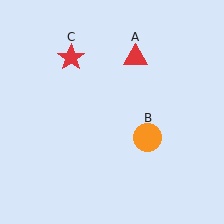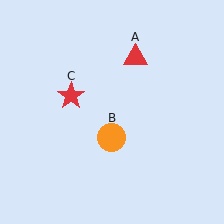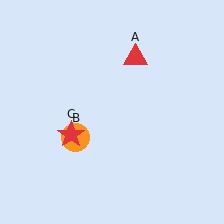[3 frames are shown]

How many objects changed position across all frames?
2 objects changed position: orange circle (object B), red star (object C).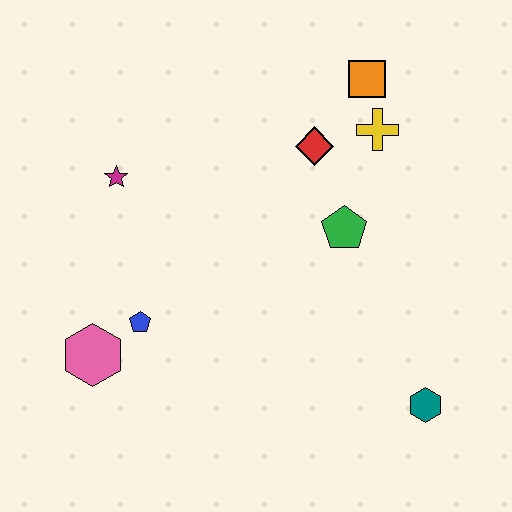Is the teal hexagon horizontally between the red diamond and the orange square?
No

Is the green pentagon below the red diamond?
Yes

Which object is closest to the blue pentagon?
The pink hexagon is closest to the blue pentagon.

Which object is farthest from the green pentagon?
The pink hexagon is farthest from the green pentagon.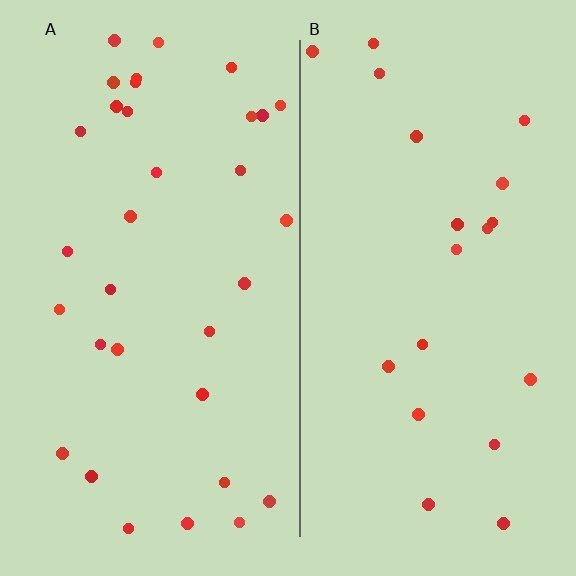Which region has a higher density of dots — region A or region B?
A (the left).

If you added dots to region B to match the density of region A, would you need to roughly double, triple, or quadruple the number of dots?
Approximately double.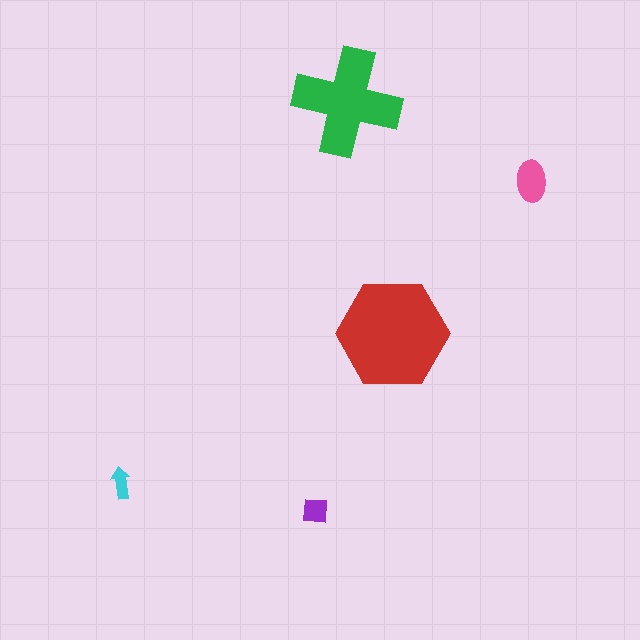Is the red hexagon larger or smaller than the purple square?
Larger.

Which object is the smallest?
The cyan arrow.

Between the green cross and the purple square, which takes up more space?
The green cross.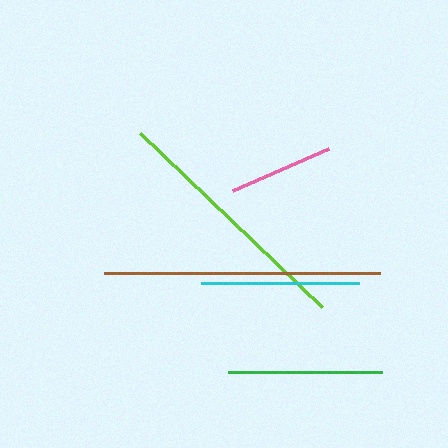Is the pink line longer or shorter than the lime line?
The lime line is longer than the pink line.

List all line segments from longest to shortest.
From longest to shortest: brown, lime, cyan, green, pink.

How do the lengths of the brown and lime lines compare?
The brown and lime lines are approximately the same length.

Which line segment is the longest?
The brown line is the longest at approximately 276 pixels.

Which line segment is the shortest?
The pink line is the shortest at approximately 105 pixels.